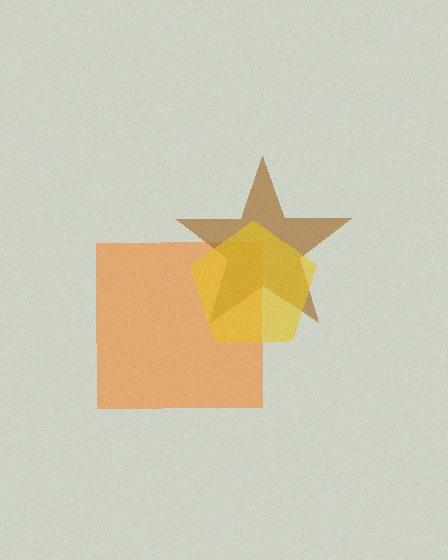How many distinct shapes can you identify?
There are 3 distinct shapes: an orange square, a brown star, a yellow pentagon.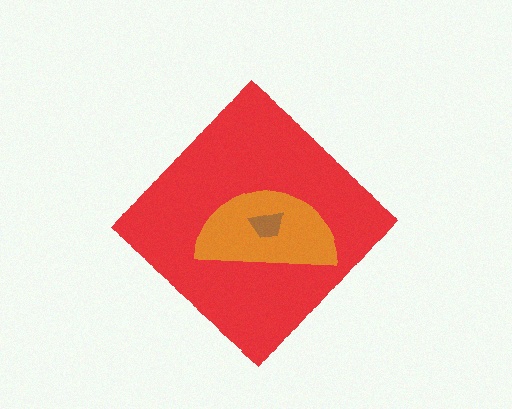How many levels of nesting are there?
3.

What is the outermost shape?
The red diamond.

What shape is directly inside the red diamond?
The orange semicircle.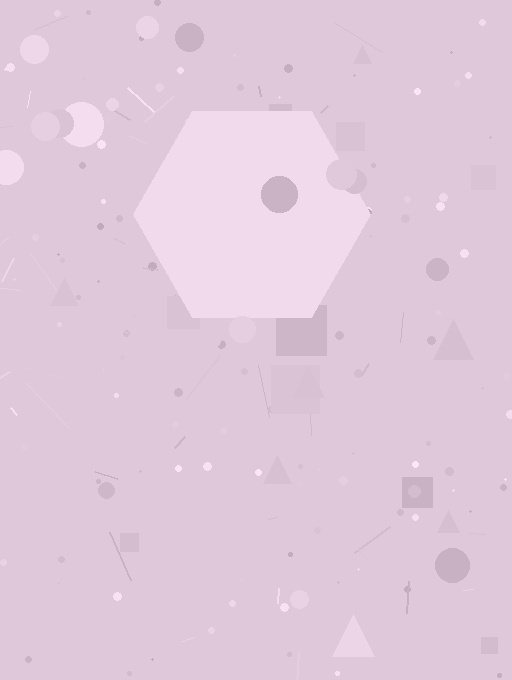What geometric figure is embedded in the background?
A hexagon is embedded in the background.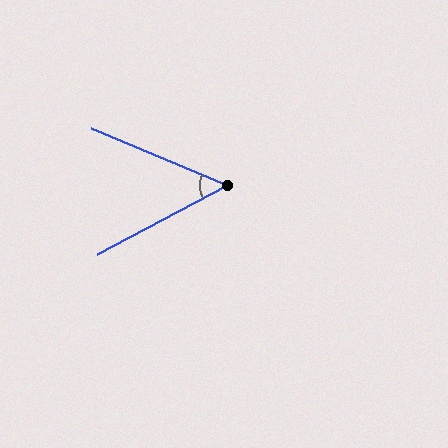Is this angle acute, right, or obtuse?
It is acute.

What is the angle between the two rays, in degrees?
Approximately 51 degrees.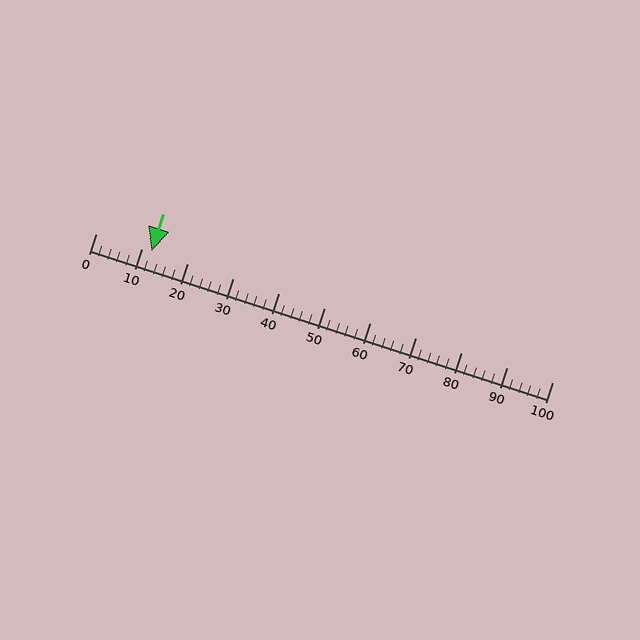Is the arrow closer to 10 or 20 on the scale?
The arrow is closer to 10.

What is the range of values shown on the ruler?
The ruler shows values from 0 to 100.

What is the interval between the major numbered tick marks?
The major tick marks are spaced 10 units apart.